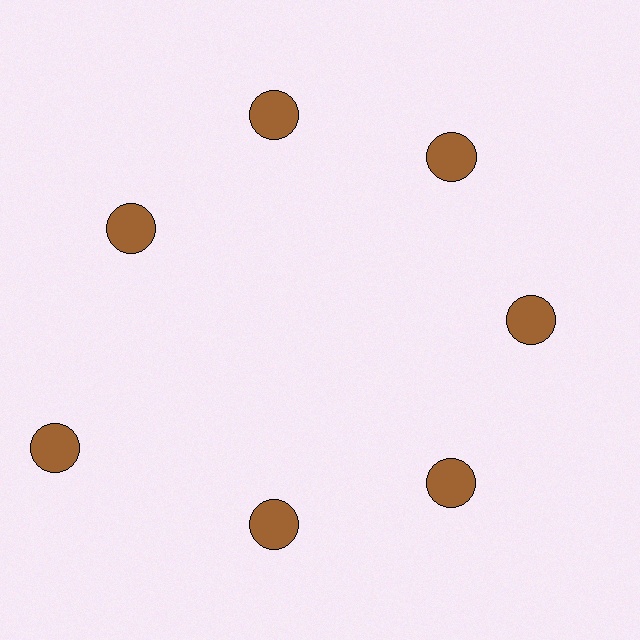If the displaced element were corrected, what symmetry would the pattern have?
It would have 7-fold rotational symmetry — the pattern would map onto itself every 51 degrees.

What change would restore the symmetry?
The symmetry would be restored by moving it inward, back onto the ring so that all 7 circles sit at equal angles and equal distance from the center.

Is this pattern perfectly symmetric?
No. The 7 brown circles are arranged in a ring, but one element near the 8 o'clock position is pushed outward from the center, breaking the 7-fold rotational symmetry.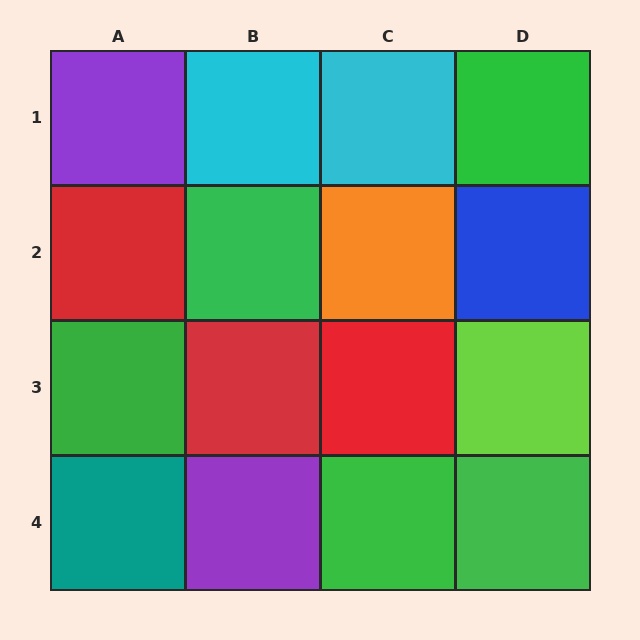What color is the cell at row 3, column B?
Red.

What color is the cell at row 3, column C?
Red.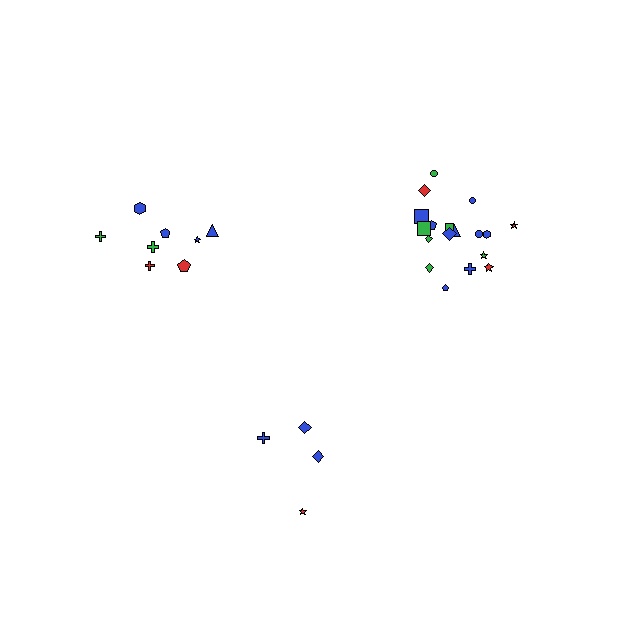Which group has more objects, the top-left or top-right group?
The top-right group.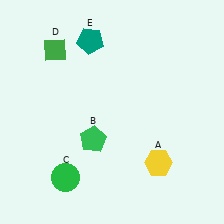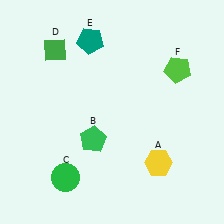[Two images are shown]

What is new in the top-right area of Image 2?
A lime pentagon (F) was added in the top-right area of Image 2.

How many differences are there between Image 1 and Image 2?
There is 1 difference between the two images.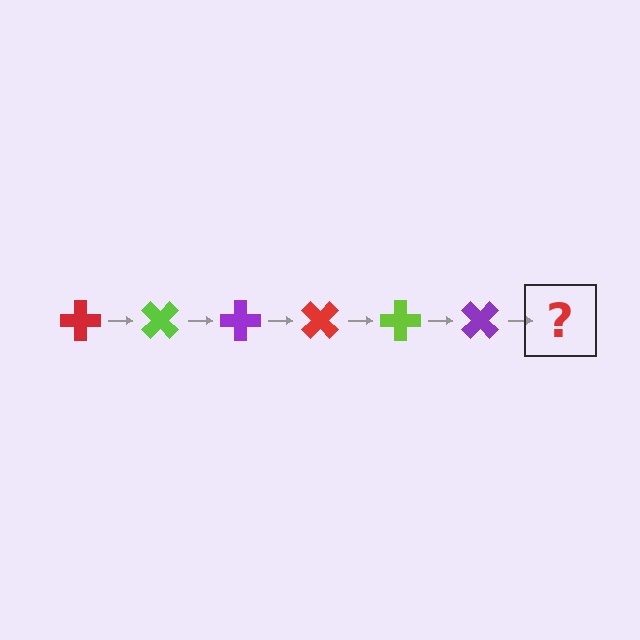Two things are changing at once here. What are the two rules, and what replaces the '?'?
The two rules are that it rotates 45 degrees each step and the color cycles through red, lime, and purple. The '?' should be a red cross, rotated 270 degrees from the start.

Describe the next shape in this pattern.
It should be a red cross, rotated 270 degrees from the start.